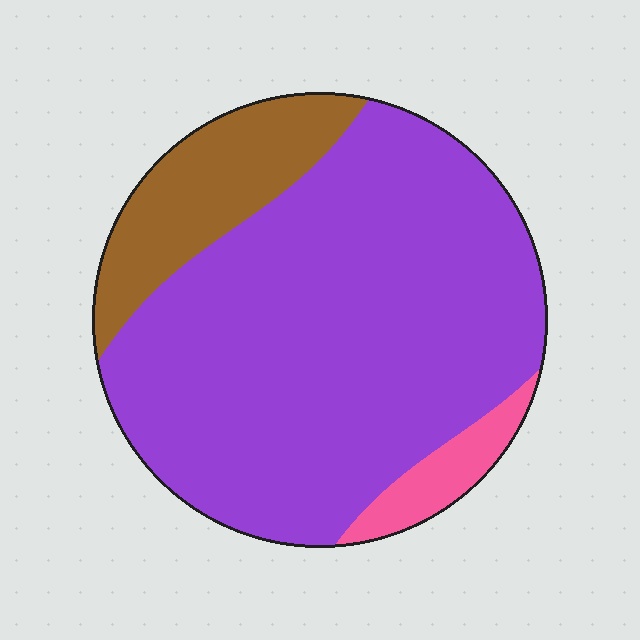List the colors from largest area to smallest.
From largest to smallest: purple, brown, pink.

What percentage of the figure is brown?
Brown covers 17% of the figure.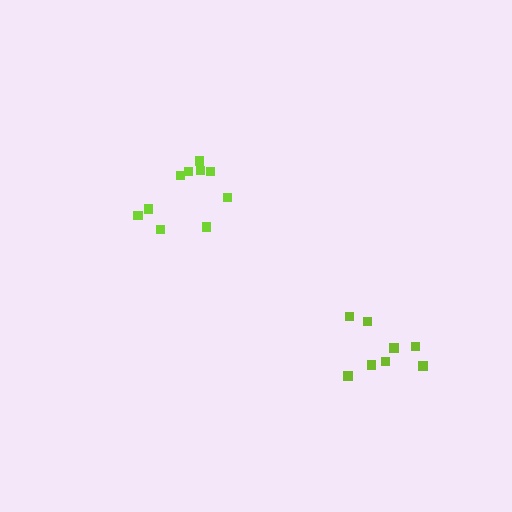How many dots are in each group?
Group 1: 10 dots, Group 2: 8 dots (18 total).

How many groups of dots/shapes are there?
There are 2 groups.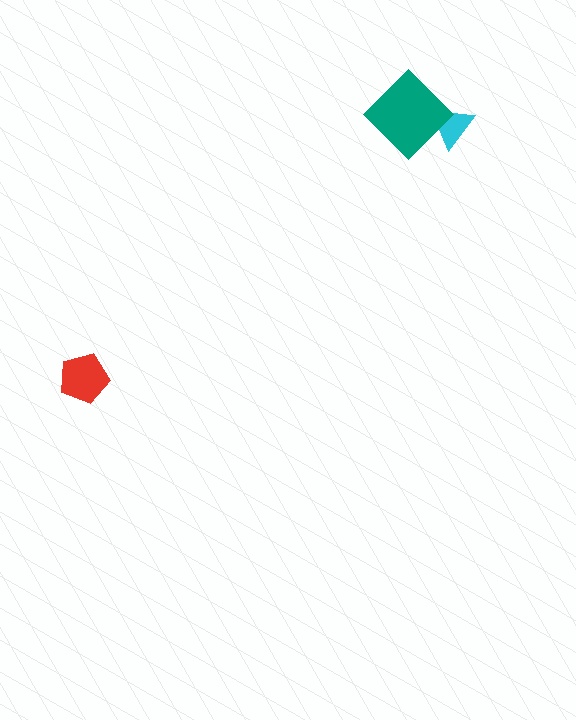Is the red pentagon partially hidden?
No, no other shape covers it.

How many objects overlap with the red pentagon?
0 objects overlap with the red pentagon.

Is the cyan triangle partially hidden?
Yes, it is partially covered by another shape.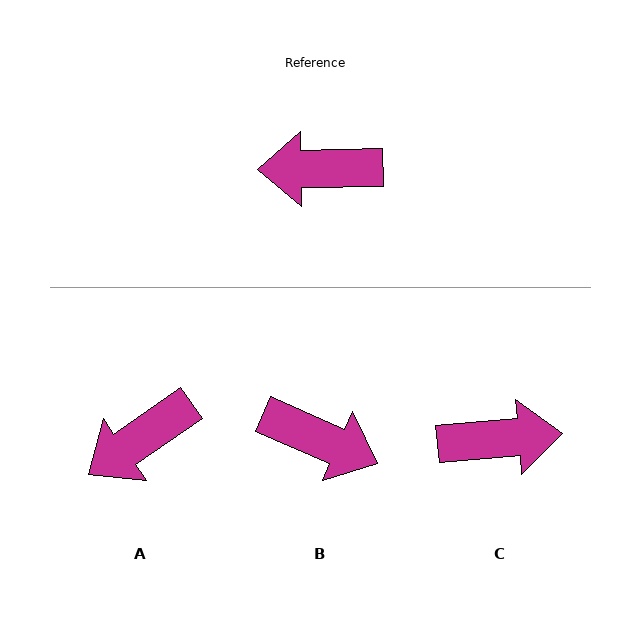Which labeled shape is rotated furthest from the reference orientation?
C, about 176 degrees away.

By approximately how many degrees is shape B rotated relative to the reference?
Approximately 155 degrees counter-clockwise.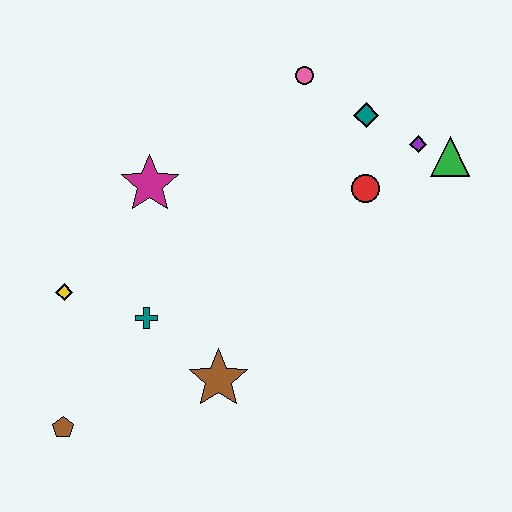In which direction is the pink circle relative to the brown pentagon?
The pink circle is above the brown pentagon.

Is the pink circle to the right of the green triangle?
No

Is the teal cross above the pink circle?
No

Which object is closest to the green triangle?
The purple diamond is closest to the green triangle.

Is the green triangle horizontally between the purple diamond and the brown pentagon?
No